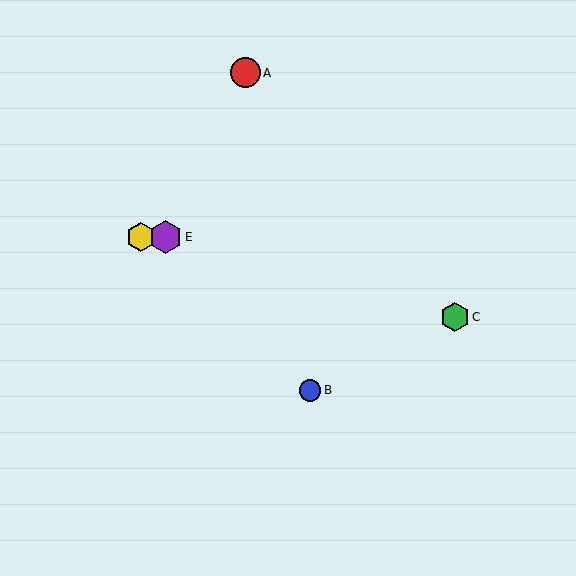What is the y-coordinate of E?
Object E is at y≈237.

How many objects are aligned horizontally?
2 objects (D, E) are aligned horizontally.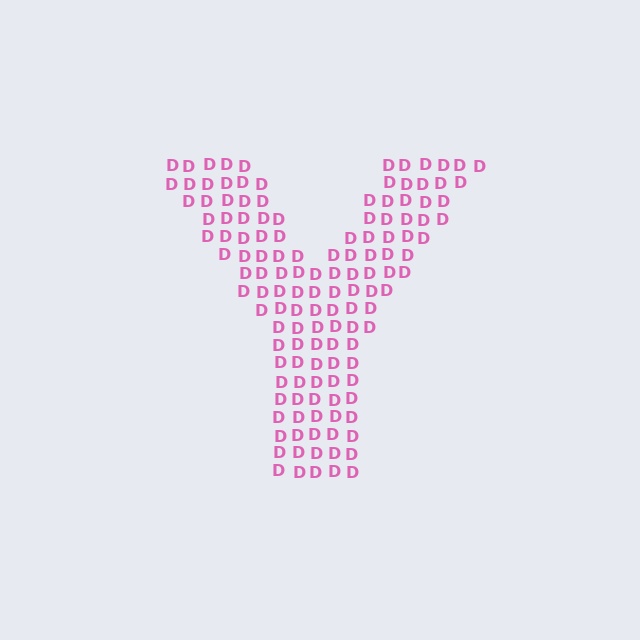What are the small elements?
The small elements are letter D's.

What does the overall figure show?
The overall figure shows the letter Y.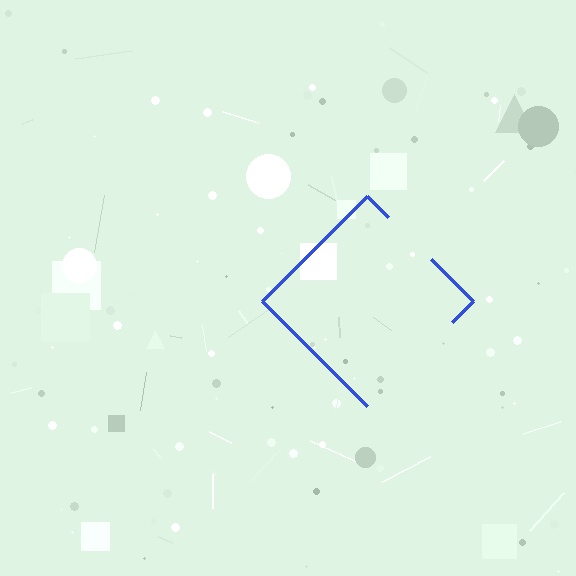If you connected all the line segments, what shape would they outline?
They would outline a diamond.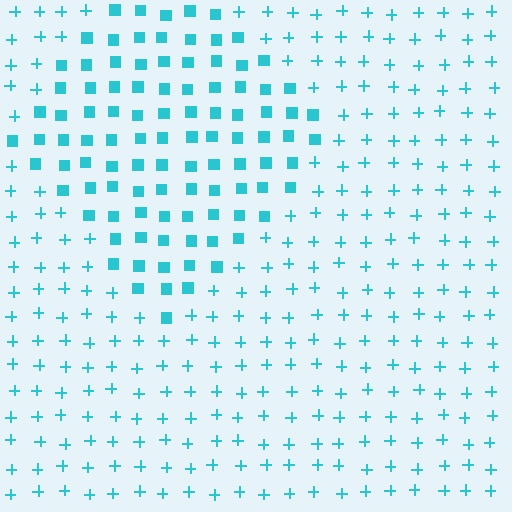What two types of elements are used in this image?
The image uses squares inside the diamond region and plus signs outside it.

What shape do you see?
I see a diamond.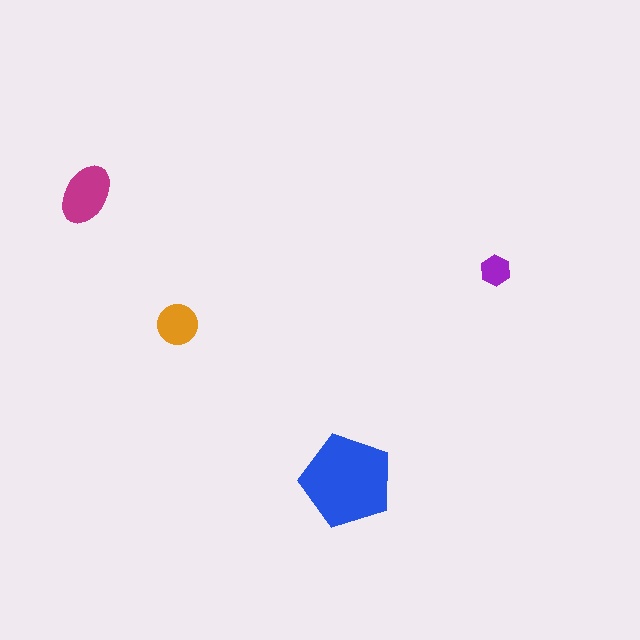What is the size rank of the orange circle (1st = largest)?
3rd.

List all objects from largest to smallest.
The blue pentagon, the magenta ellipse, the orange circle, the purple hexagon.